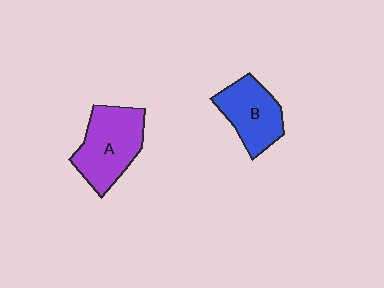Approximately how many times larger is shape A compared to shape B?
Approximately 1.3 times.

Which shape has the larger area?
Shape A (purple).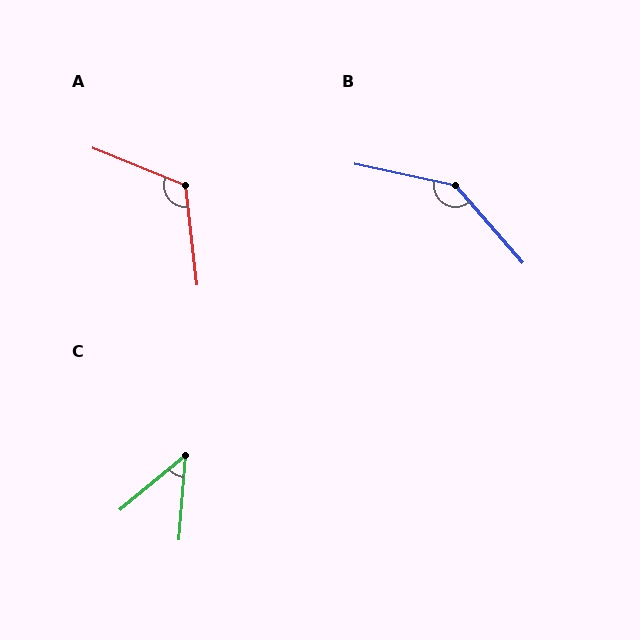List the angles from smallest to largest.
C (46°), A (119°), B (143°).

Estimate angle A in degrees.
Approximately 119 degrees.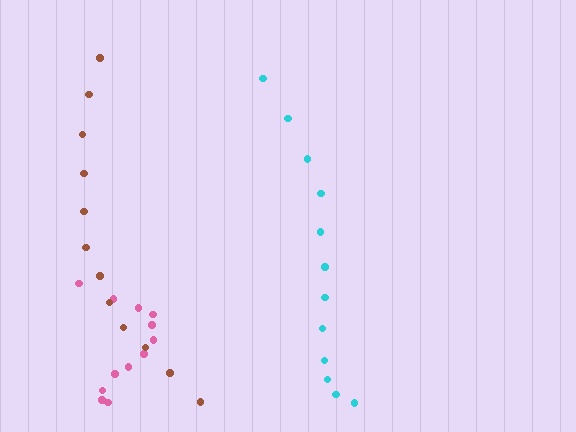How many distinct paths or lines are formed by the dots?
There are 3 distinct paths.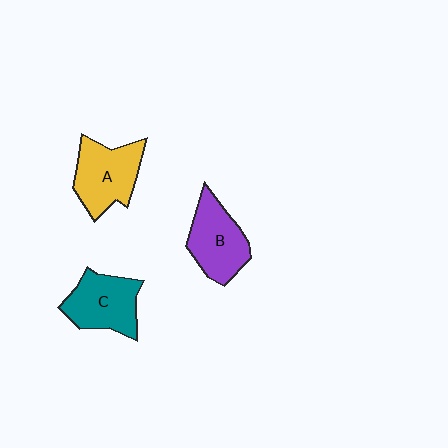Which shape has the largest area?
Shape A (yellow).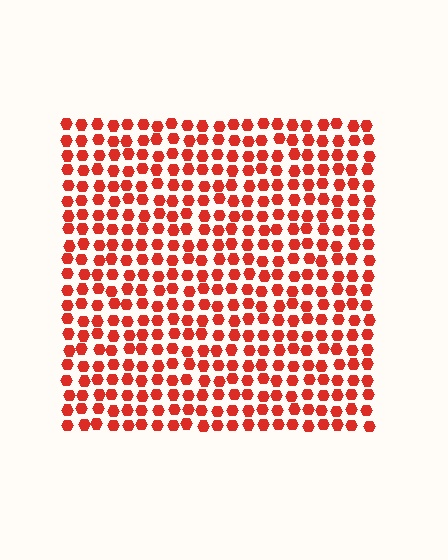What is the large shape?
The large shape is a square.